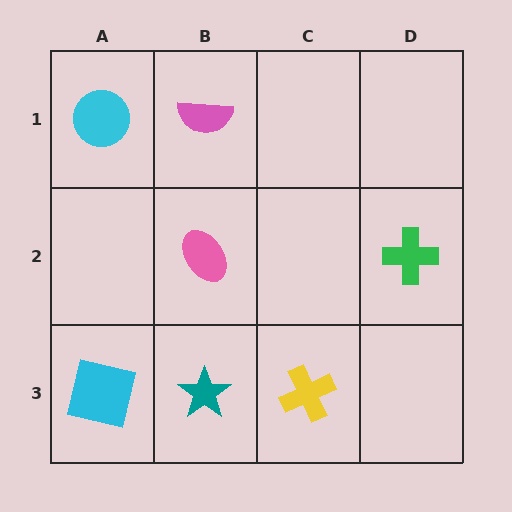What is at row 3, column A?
A cyan square.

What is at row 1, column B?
A pink semicircle.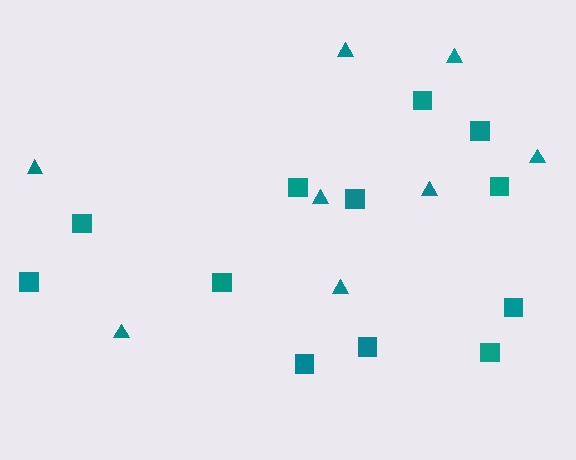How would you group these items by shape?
There are 2 groups: one group of squares (12) and one group of triangles (8).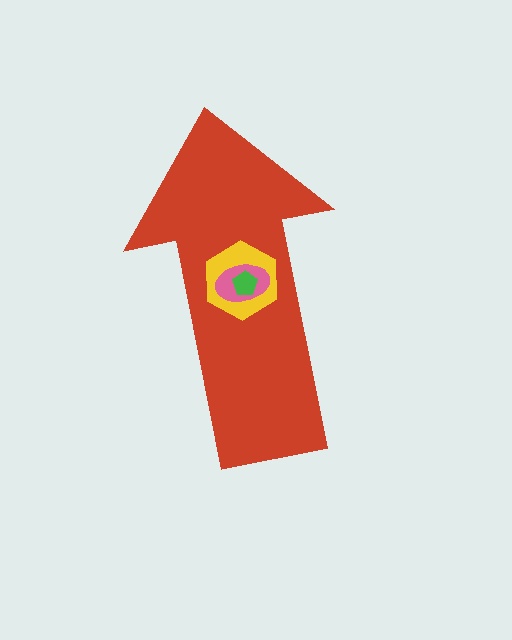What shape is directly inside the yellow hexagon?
The pink ellipse.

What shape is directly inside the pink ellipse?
The green pentagon.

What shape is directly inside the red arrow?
The yellow hexagon.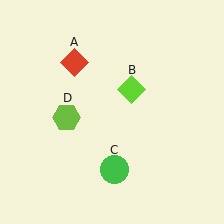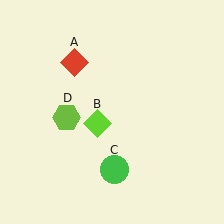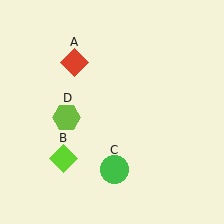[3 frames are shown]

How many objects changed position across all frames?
1 object changed position: lime diamond (object B).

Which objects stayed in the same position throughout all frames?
Red diamond (object A) and green circle (object C) and lime hexagon (object D) remained stationary.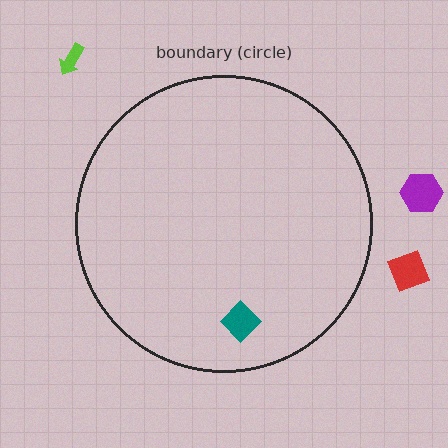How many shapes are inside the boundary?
1 inside, 3 outside.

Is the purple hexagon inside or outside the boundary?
Outside.